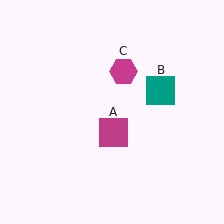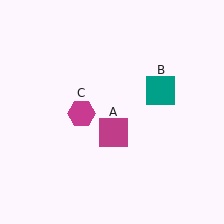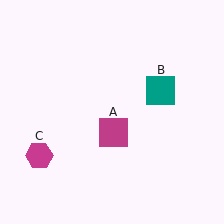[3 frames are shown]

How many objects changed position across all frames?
1 object changed position: magenta hexagon (object C).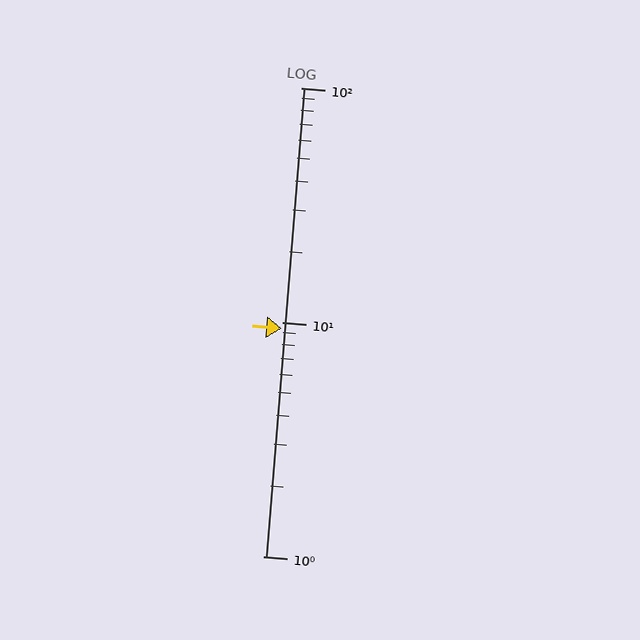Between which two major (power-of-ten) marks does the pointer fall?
The pointer is between 1 and 10.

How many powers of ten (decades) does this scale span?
The scale spans 2 decades, from 1 to 100.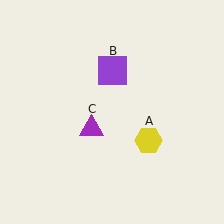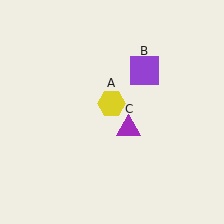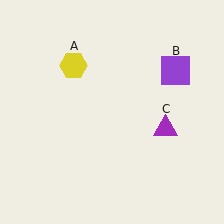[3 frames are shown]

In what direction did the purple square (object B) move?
The purple square (object B) moved right.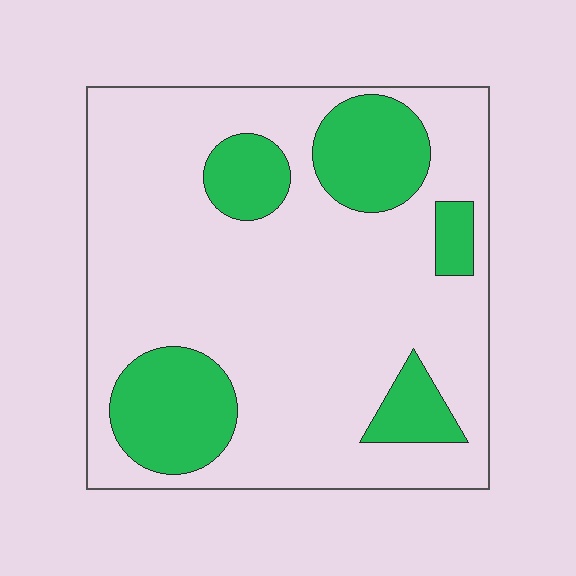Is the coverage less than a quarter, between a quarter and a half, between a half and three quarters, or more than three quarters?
Less than a quarter.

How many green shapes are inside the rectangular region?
5.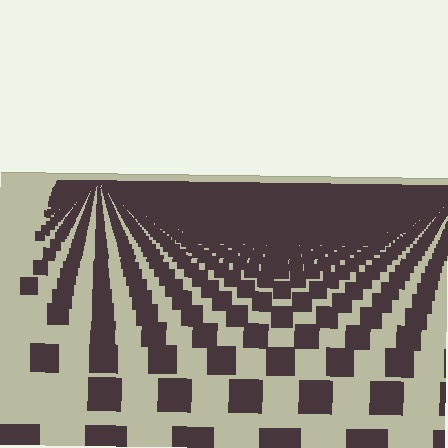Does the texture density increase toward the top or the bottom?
Density increases toward the top.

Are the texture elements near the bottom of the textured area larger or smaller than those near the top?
Larger. Near the bottom, elements are closer to the viewer and appear at a bigger on-screen size.